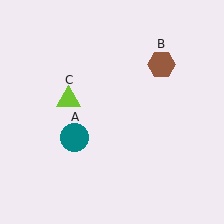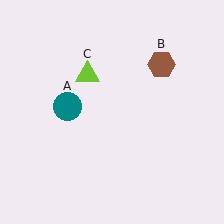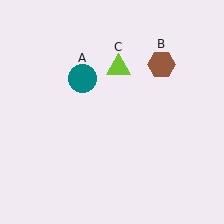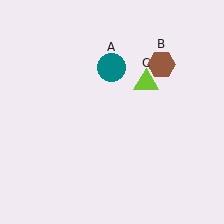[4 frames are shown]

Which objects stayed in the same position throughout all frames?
Brown hexagon (object B) remained stationary.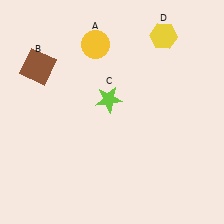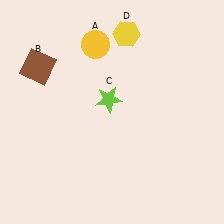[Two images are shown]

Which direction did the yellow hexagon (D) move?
The yellow hexagon (D) moved left.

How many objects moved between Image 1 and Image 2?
1 object moved between the two images.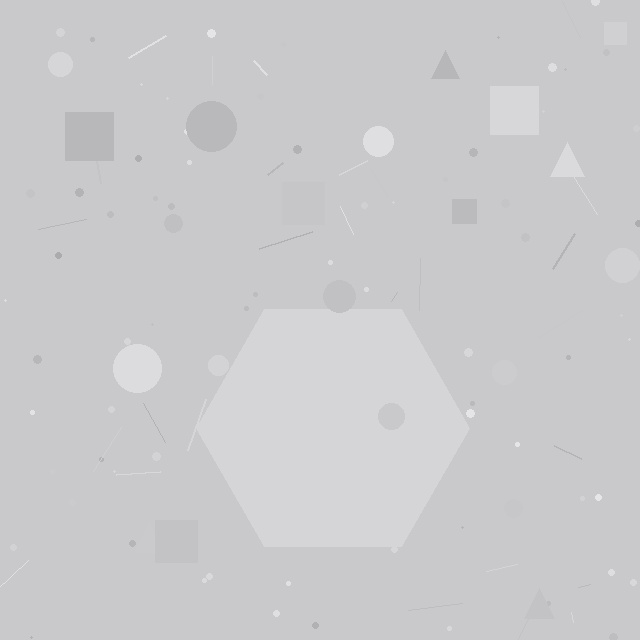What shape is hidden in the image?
A hexagon is hidden in the image.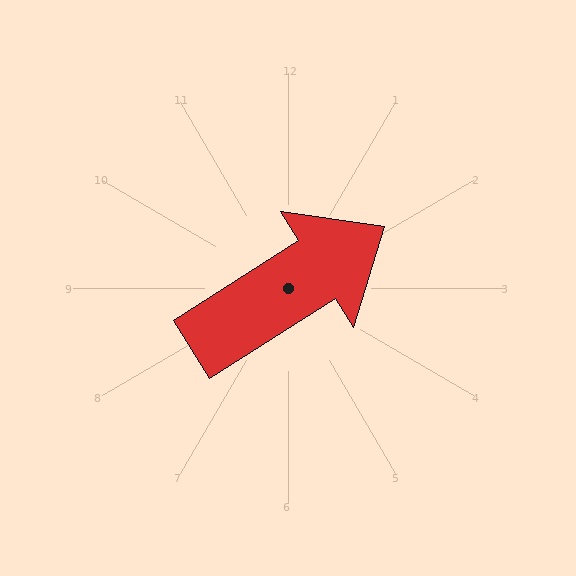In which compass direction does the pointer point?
Northeast.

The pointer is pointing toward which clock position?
Roughly 2 o'clock.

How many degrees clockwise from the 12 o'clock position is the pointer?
Approximately 58 degrees.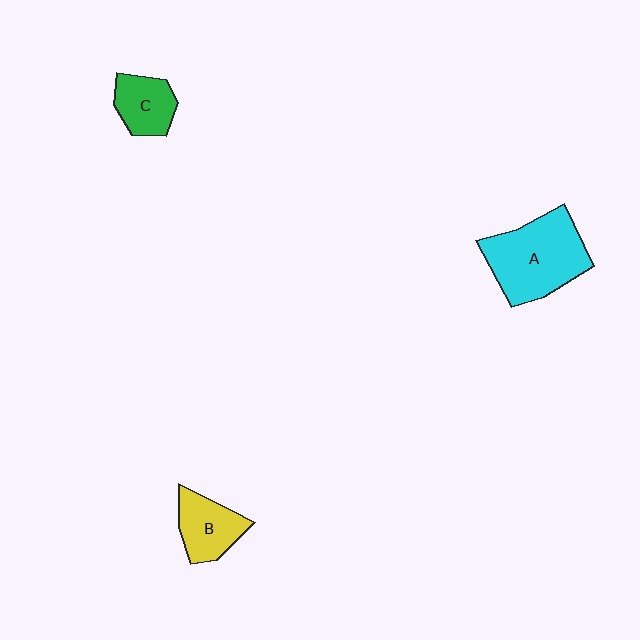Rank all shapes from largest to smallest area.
From largest to smallest: A (cyan), B (yellow), C (green).